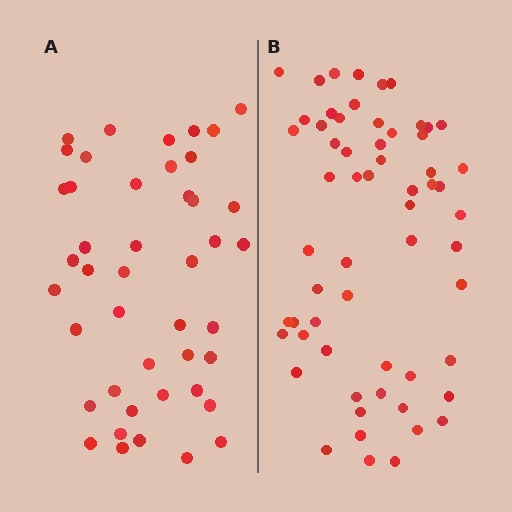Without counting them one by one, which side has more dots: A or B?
Region B (the right region) has more dots.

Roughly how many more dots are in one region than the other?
Region B has approximately 15 more dots than region A.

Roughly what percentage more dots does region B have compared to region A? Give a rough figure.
About 35% more.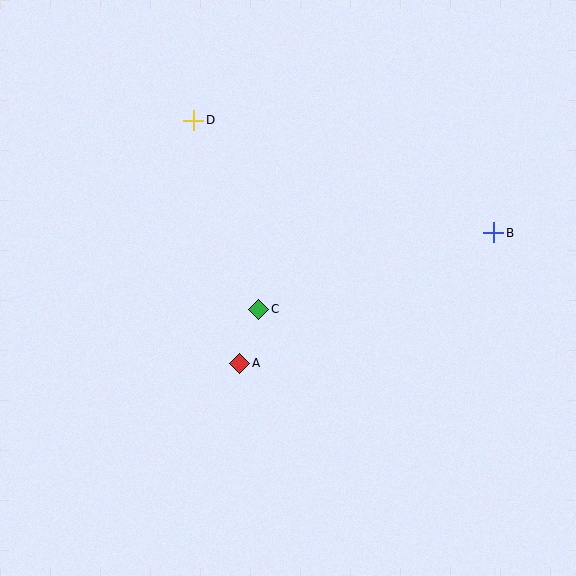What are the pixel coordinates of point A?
Point A is at (240, 363).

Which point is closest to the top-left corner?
Point D is closest to the top-left corner.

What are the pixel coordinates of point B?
Point B is at (494, 233).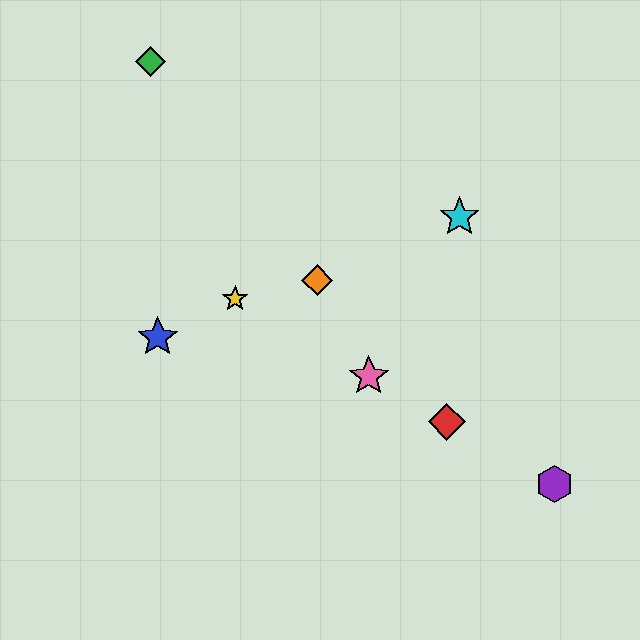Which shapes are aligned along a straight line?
The red diamond, the yellow star, the purple hexagon, the pink star are aligned along a straight line.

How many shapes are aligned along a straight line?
4 shapes (the red diamond, the yellow star, the purple hexagon, the pink star) are aligned along a straight line.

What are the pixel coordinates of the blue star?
The blue star is at (158, 337).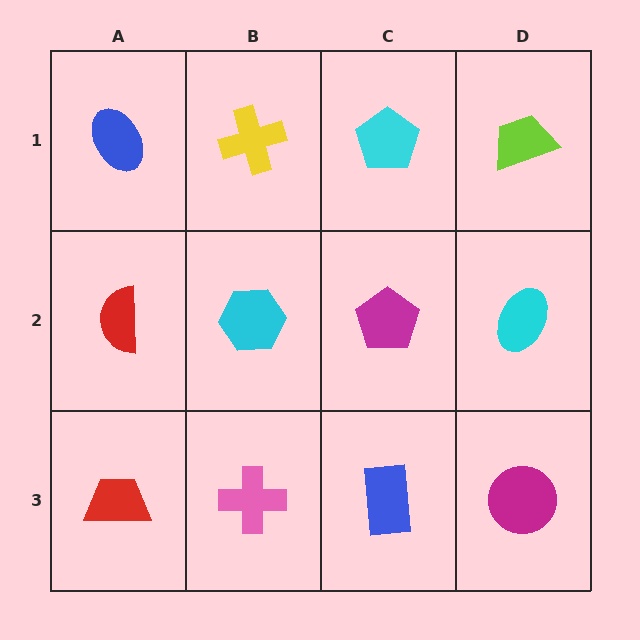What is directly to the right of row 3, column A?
A pink cross.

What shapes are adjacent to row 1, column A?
A red semicircle (row 2, column A), a yellow cross (row 1, column B).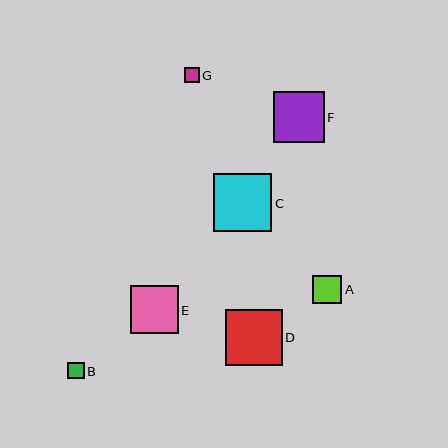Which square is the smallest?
Square G is the smallest with a size of approximately 15 pixels.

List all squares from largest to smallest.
From largest to smallest: C, D, F, E, A, B, G.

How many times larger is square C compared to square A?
Square C is approximately 2.0 times the size of square A.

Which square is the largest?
Square C is the largest with a size of approximately 58 pixels.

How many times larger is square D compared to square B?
Square D is approximately 3.4 times the size of square B.